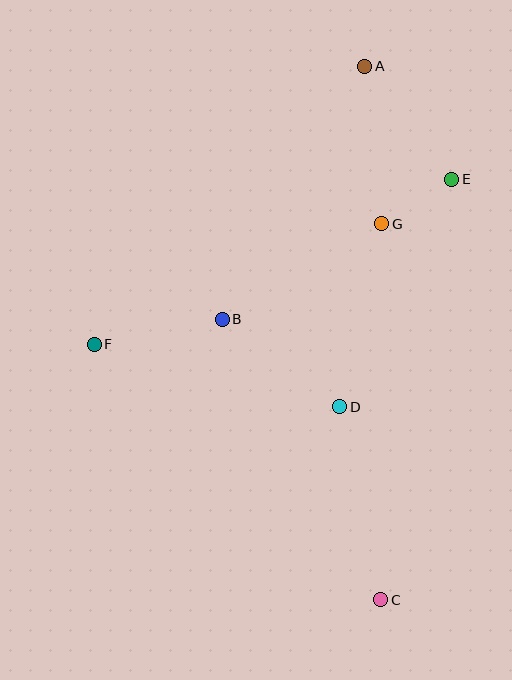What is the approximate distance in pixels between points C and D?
The distance between C and D is approximately 198 pixels.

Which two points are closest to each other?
Points E and G are closest to each other.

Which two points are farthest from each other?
Points A and C are farthest from each other.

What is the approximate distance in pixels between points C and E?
The distance between C and E is approximately 426 pixels.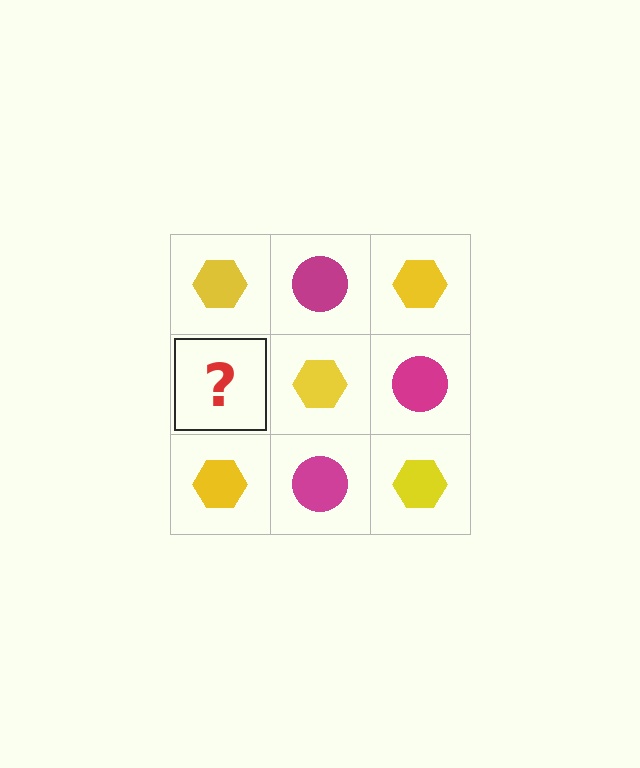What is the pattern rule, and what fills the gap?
The rule is that it alternates yellow hexagon and magenta circle in a checkerboard pattern. The gap should be filled with a magenta circle.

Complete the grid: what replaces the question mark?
The question mark should be replaced with a magenta circle.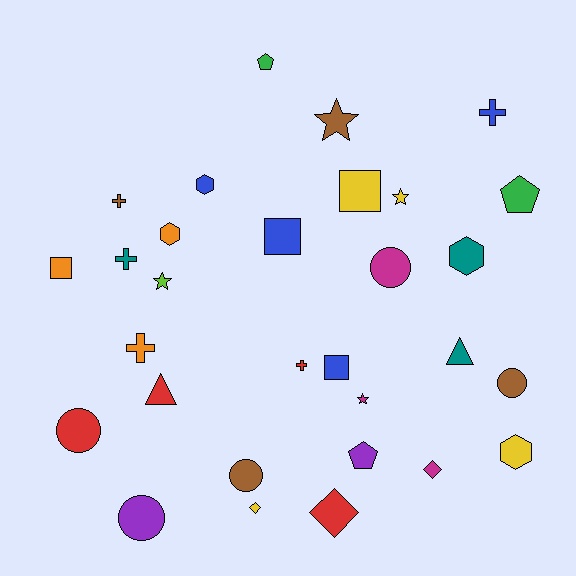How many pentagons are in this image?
There are 3 pentagons.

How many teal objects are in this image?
There are 3 teal objects.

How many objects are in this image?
There are 30 objects.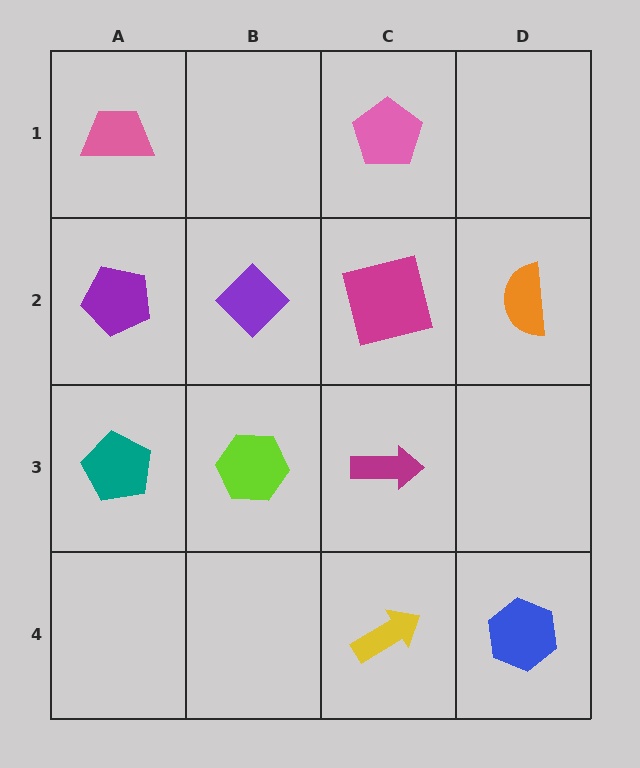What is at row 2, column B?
A purple diamond.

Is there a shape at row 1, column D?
No, that cell is empty.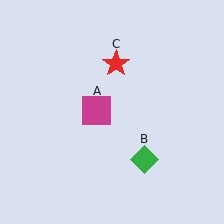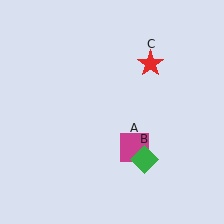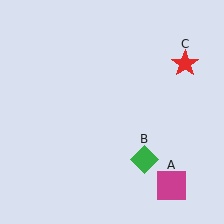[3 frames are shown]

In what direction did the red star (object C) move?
The red star (object C) moved right.